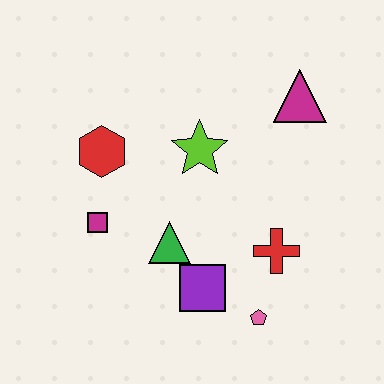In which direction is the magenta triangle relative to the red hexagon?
The magenta triangle is to the right of the red hexagon.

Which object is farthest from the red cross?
The red hexagon is farthest from the red cross.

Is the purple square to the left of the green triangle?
No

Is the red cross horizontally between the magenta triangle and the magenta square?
Yes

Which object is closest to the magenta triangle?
The lime star is closest to the magenta triangle.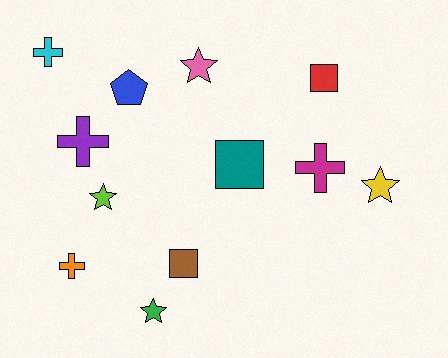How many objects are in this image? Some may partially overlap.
There are 12 objects.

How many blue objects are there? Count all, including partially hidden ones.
There is 1 blue object.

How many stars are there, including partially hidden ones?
There are 4 stars.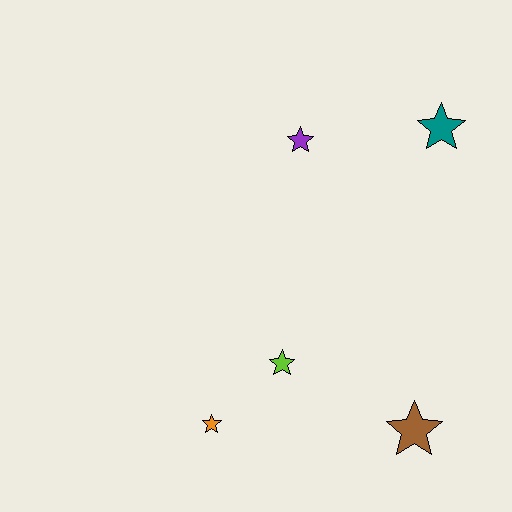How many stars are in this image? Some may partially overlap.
There are 5 stars.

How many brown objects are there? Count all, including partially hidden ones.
There is 1 brown object.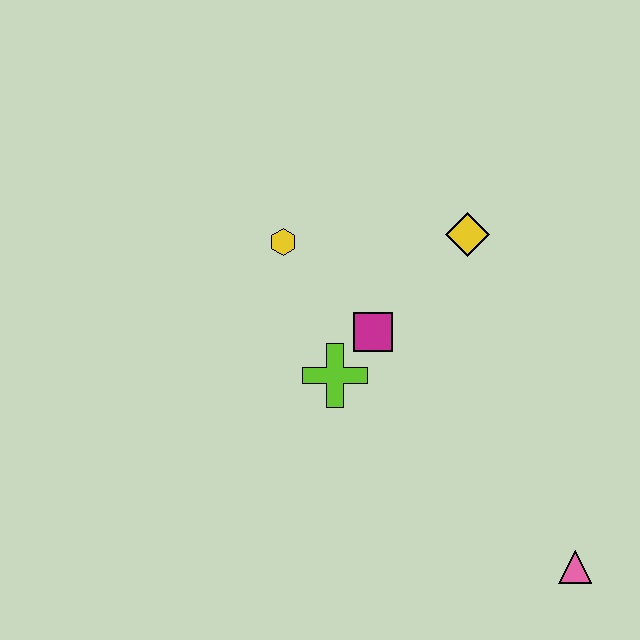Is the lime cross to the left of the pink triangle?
Yes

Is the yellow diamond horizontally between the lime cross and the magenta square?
No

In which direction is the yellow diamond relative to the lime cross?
The yellow diamond is above the lime cross.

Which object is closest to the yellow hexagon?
The magenta square is closest to the yellow hexagon.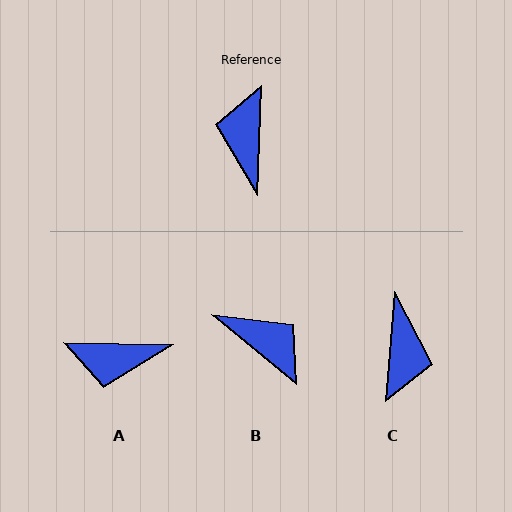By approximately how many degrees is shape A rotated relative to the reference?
Approximately 91 degrees counter-clockwise.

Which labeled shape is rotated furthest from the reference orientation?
C, about 177 degrees away.